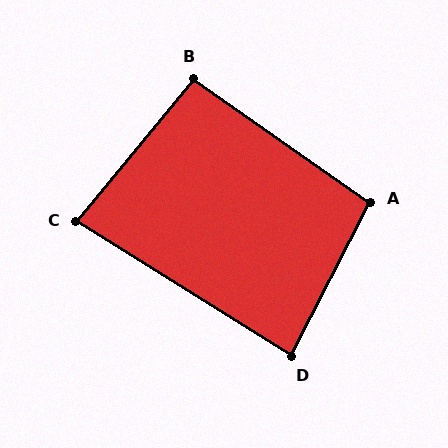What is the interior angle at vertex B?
Approximately 95 degrees (approximately right).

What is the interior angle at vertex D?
Approximately 85 degrees (approximately right).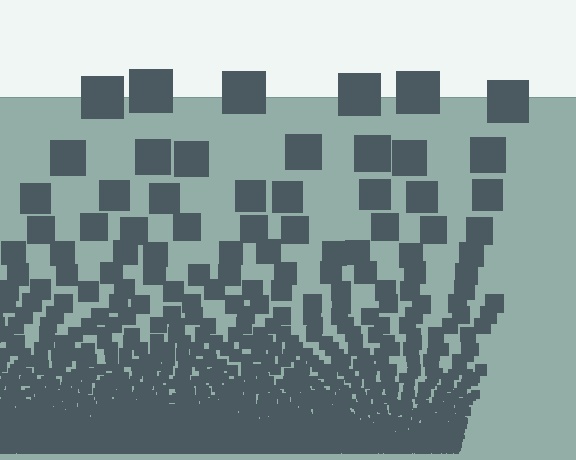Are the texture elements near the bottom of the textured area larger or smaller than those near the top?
Smaller. The gradient is inverted — elements near the bottom are smaller and denser.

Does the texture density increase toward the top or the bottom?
Density increases toward the bottom.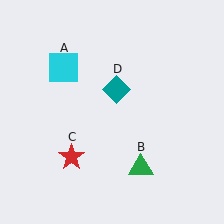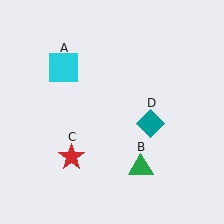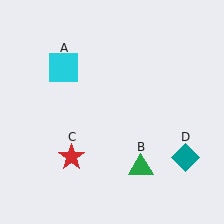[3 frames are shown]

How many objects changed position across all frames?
1 object changed position: teal diamond (object D).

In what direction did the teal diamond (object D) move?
The teal diamond (object D) moved down and to the right.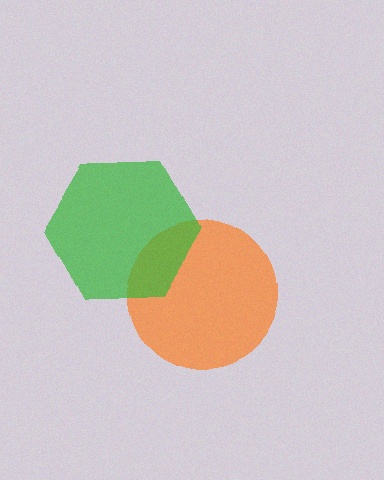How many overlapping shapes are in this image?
There are 2 overlapping shapes in the image.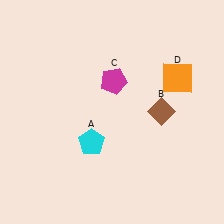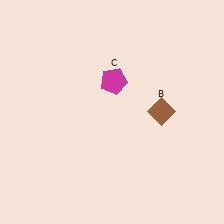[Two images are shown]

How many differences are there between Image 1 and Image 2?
There are 2 differences between the two images.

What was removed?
The orange square (D), the cyan pentagon (A) were removed in Image 2.